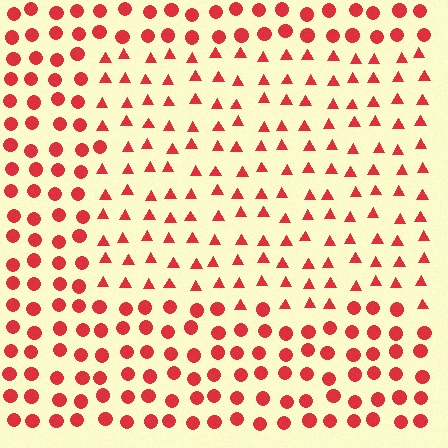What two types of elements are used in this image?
The image uses triangles inside the rectangle region and circles outside it.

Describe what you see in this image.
The image is filled with small red elements arranged in a uniform grid. A rectangle-shaped region contains triangles, while the surrounding area contains circles. The boundary is defined purely by the change in element shape.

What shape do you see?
I see a rectangle.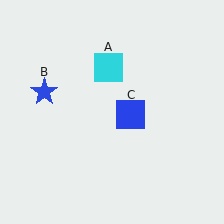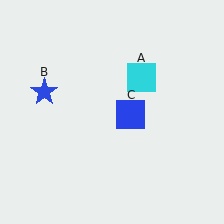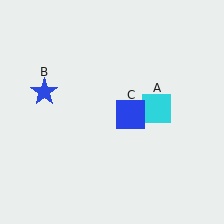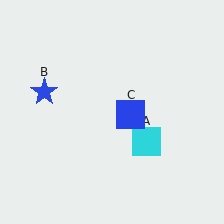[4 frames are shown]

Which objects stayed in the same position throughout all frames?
Blue star (object B) and blue square (object C) remained stationary.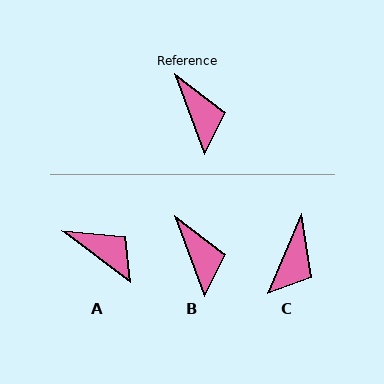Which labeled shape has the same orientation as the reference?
B.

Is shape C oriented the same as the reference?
No, it is off by about 43 degrees.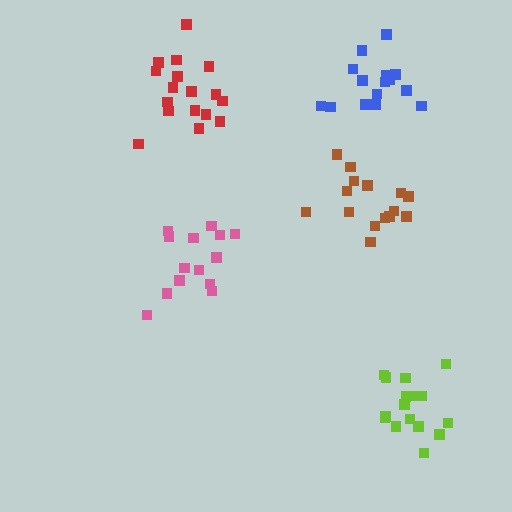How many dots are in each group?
Group 1: 14 dots, Group 2: 17 dots, Group 3: 15 dots, Group 4: 16 dots, Group 5: 15 dots (77 total).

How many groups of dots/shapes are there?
There are 5 groups.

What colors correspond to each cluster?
The clusters are colored: pink, red, brown, lime, blue.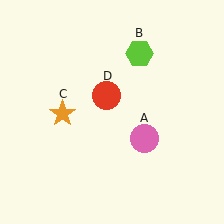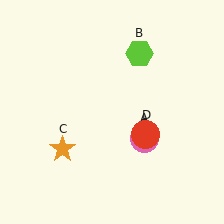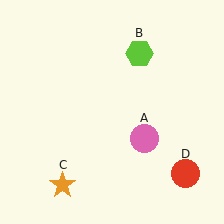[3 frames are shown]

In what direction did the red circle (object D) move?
The red circle (object D) moved down and to the right.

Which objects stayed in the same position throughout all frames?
Pink circle (object A) and lime hexagon (object B) remained stationary.